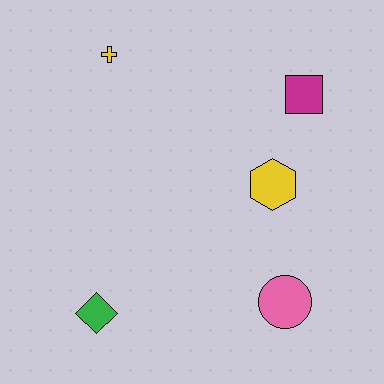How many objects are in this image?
There are 5 objects.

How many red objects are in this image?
There are no red objects.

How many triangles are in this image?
There are no triangles.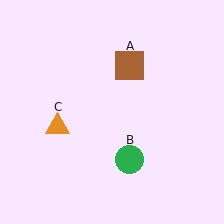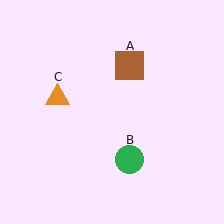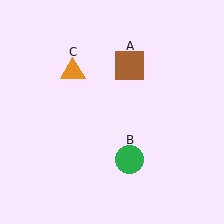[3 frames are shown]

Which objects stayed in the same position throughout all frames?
Brown square (object A) and green circle (object B) remained stationary.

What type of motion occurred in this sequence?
The orange triangle (object C) rotated clockwise around the center of the scene.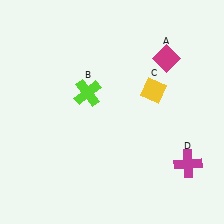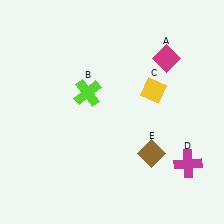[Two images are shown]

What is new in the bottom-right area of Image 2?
A brown diamond (E) was added in the bottom-right area of Image 2.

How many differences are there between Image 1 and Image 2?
There is 1 difference between the two images.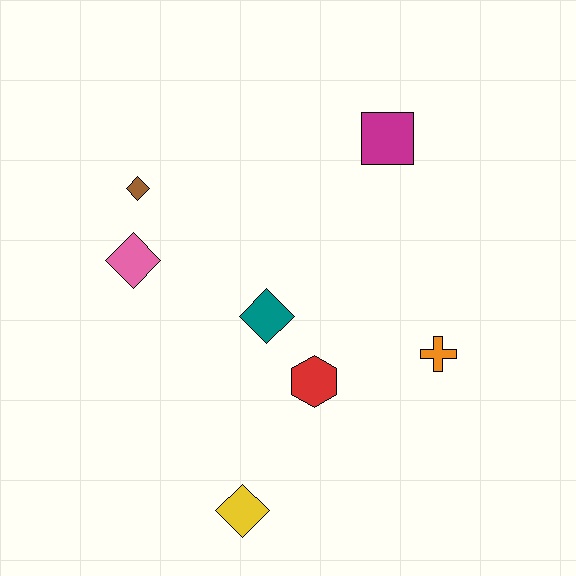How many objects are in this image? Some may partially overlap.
There are 7 objects.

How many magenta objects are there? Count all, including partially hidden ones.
There is 1 magenta object.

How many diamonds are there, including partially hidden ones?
There are 4 diamonds.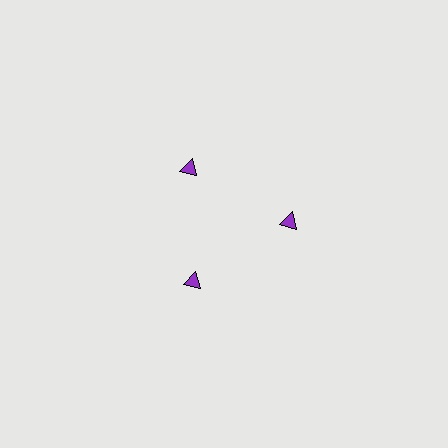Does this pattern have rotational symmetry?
Yes, this pattern has 3-fold rotational symmetry. It looks the same after rotating 120 degrees around the center.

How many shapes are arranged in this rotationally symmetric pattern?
There are 3 shapes, arranged in 3 groups of 1.